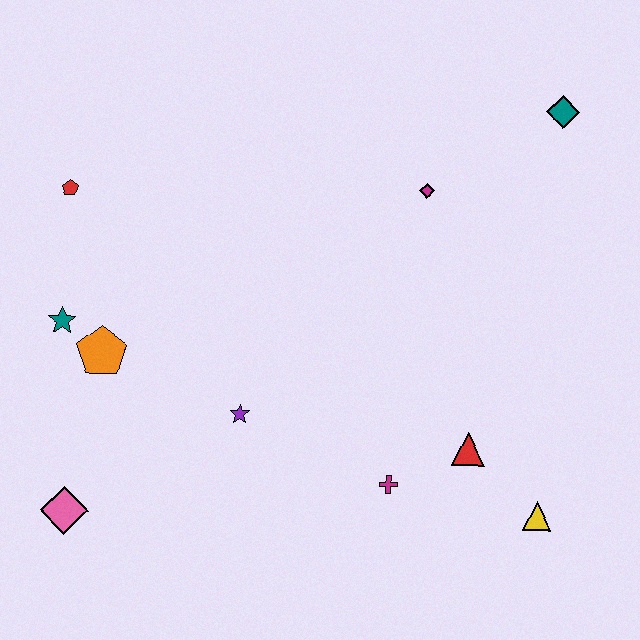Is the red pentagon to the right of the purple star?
No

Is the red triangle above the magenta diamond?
No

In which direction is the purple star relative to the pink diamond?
The purple star is to the right of the pink diamond.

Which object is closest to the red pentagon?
The teal star is closest to the red pentagon.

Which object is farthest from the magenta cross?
The red pentagon is farthest from the magenta cross.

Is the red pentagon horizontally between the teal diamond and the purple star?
No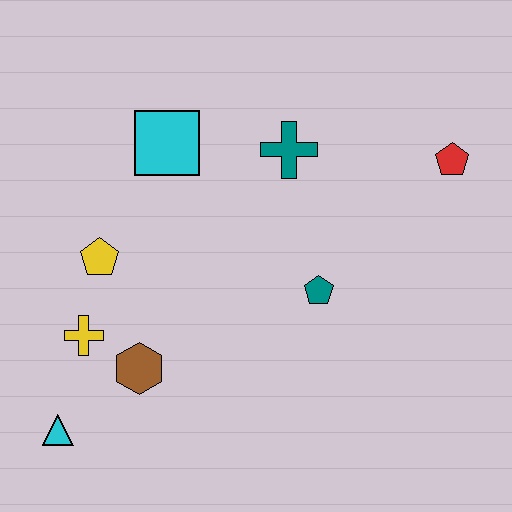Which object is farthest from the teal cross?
The cyan triangle is farthest from the teal cross.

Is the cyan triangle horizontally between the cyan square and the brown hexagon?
No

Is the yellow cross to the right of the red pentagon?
No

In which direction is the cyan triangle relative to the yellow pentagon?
The cyan triangle is below the yellow pentagon.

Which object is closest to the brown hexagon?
The yellow cross is closest to the brown hexagon.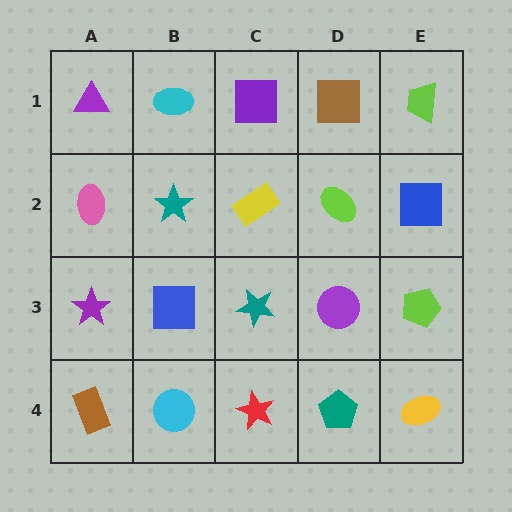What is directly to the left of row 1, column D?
A purple square.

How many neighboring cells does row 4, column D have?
3.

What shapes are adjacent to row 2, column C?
A purple square (row 1, column C), a teal star (row 3, column C), a teal star (row 2, column B), a lime ellipse (row 2, column D).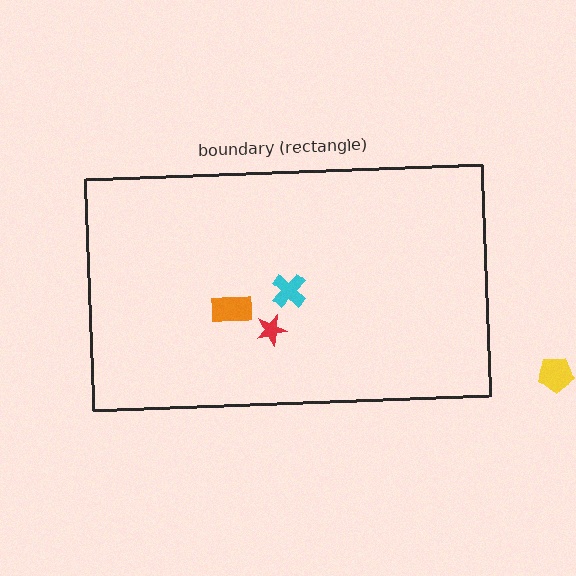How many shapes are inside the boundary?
3 inside, 1 outside.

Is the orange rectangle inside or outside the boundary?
Inside.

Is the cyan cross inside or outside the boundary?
Inside.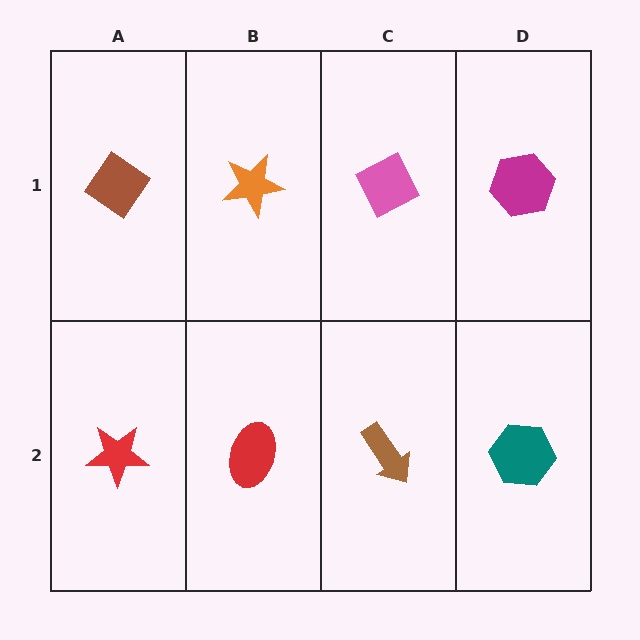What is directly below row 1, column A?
A red star.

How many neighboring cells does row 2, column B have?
3.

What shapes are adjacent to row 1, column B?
A red ellipse (row 2, column B), a brown diamond (row 1, column A), a pink diamond (row 1, column C).